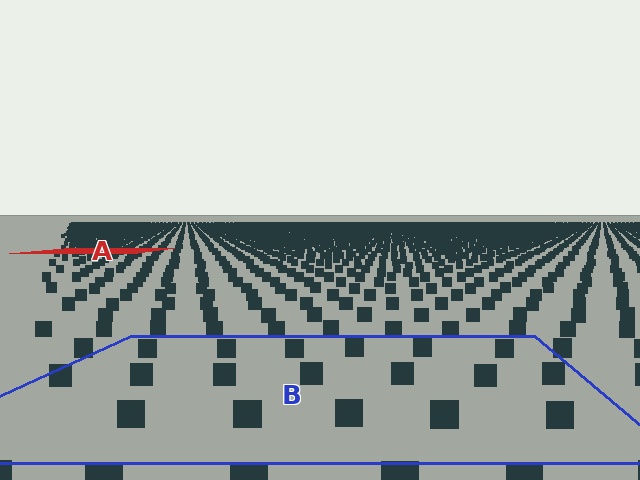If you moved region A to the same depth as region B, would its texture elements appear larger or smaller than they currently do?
They would appear larger. At a closer depth, the same texture elements are projected at a bigger on-screen size.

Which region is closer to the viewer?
Region B is closer. The texture elements there are larger and more spread out.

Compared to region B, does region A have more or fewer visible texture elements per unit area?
Region A has more texture elements per unit area — they are packed more densely because it is farther away.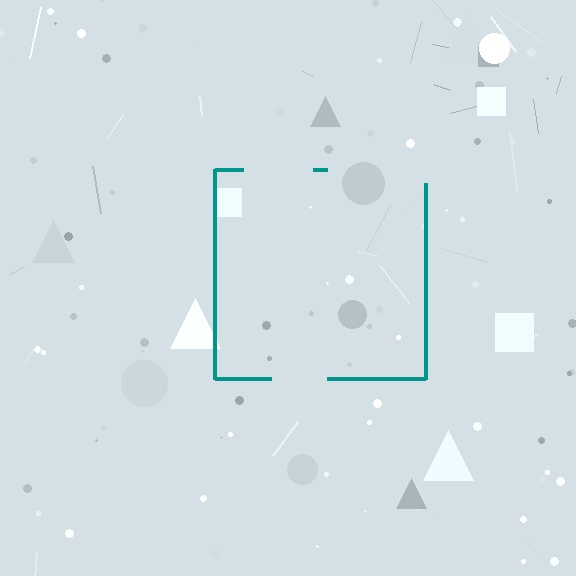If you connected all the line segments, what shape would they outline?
They would outline a square.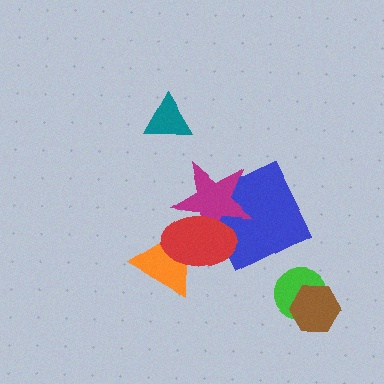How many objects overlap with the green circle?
1 object overlaps with the green circle.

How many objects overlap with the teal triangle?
0 objects overlap with the teal triangle.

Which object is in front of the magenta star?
The red ellipse is in front of the magenta star.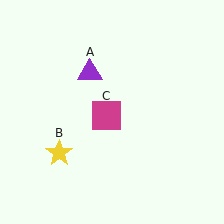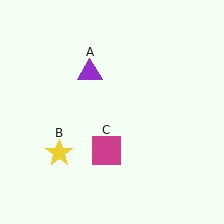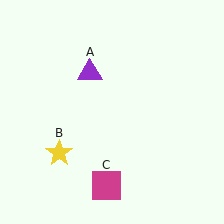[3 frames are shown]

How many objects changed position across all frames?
1 object changed position: magenta square (object C).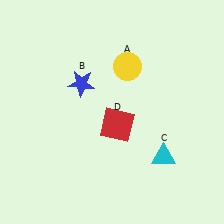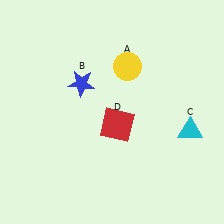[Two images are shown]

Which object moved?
The cyan triangle (C) moved right.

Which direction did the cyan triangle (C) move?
The cyan triangle (C) moved right.